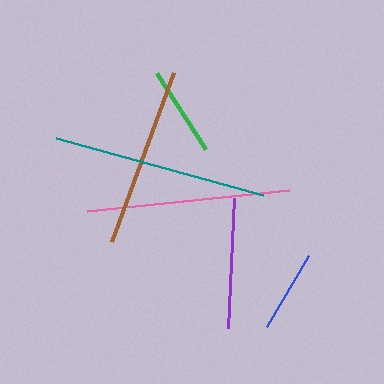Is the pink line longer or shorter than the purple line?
The pink line is longer than the purple line.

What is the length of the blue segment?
The blue segment is approximately 83 pixels long.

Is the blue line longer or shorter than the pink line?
The pink line is longer than the blue line.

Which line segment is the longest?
The teal line is the longest at approximately 215 pixels.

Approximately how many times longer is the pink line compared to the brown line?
The pink line is approximately 1.1 times the length of the brown line.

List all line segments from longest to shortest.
From longest to shortest: teal, pink, brown, purple, green, blue.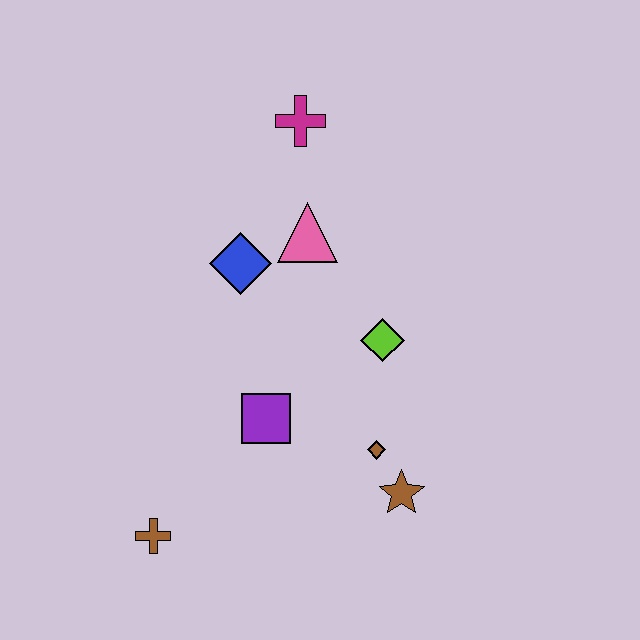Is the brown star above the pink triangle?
No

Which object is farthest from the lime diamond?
The brown cross is farthest from the lime diamond.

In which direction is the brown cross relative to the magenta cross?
The brown cross is below the magenta cross.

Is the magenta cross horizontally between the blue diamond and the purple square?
No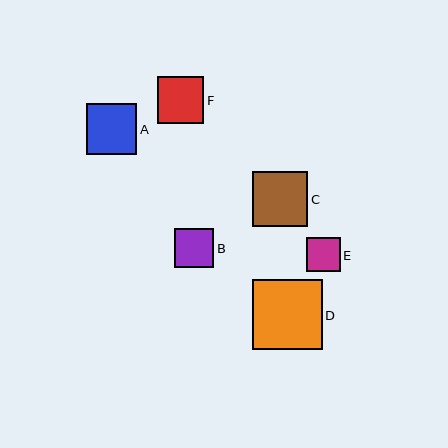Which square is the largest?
Square D is the largest with a size of approximately 70 pixels.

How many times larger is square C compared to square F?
Square C is approximately 1.2 times the size of square F.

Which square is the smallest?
Square E is the smallest with a size of approximately 34 pixels.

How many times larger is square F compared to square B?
Square F is approximately 1.2 times the size of square B.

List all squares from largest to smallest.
From largest to smallest: D, C, A, F, B, E.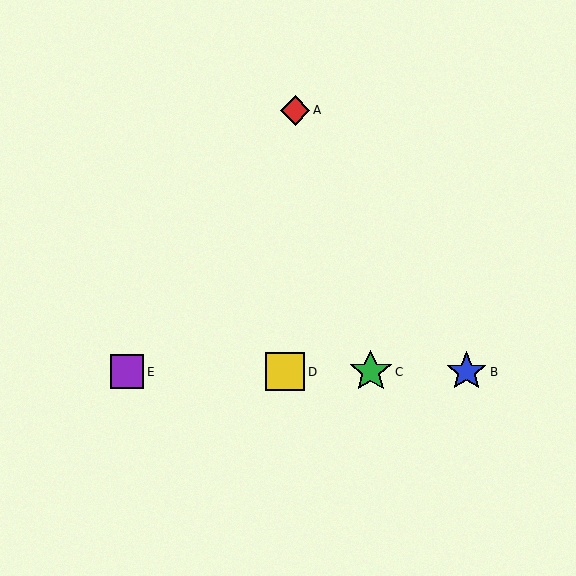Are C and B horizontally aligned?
Yes, both are at y≈372.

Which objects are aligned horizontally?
Objects B, C, D, E are aligned horizontally.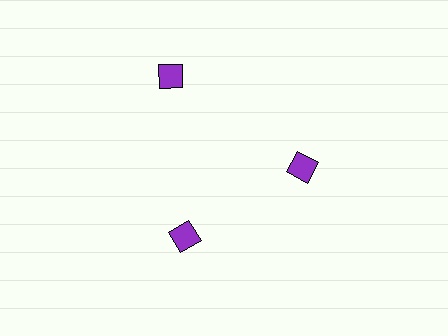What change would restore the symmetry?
The symmetry would be restored by moving it inward, back onto the ring so that all 3 diamonds sit at equal angles and equal distance from the center.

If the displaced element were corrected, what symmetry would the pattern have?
It would have 3-fold rotational symmetry — the pattern would map onto itself every 120 degrees.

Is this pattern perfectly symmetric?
No. The 3 purple diamonds are arranged in a ring, but one element near the 11 o'clock position is pushed outward from the center, breaking the 3-fold rotational symmetry.